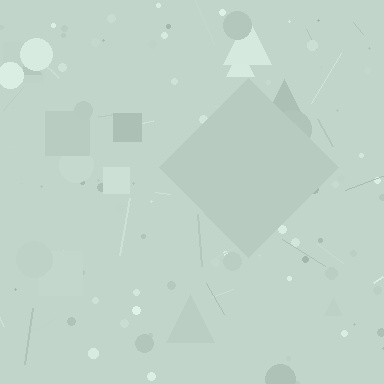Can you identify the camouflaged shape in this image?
The camouflaged shape is a diamond.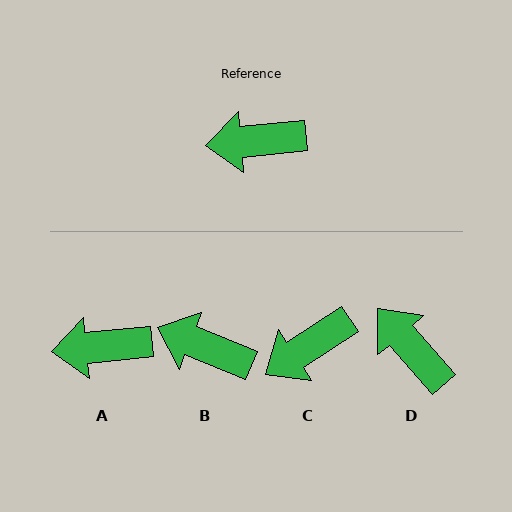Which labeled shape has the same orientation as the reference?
A.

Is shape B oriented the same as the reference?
No, it is off by about 28 degrees.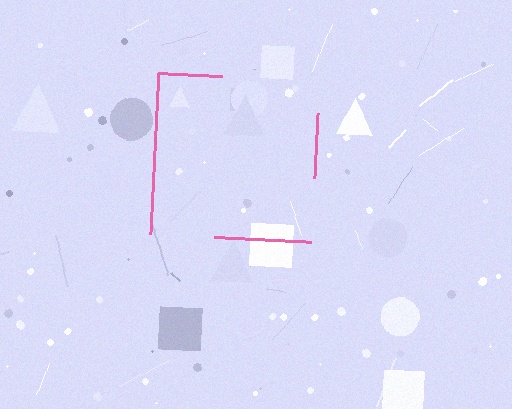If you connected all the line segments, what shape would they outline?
They would outline a square.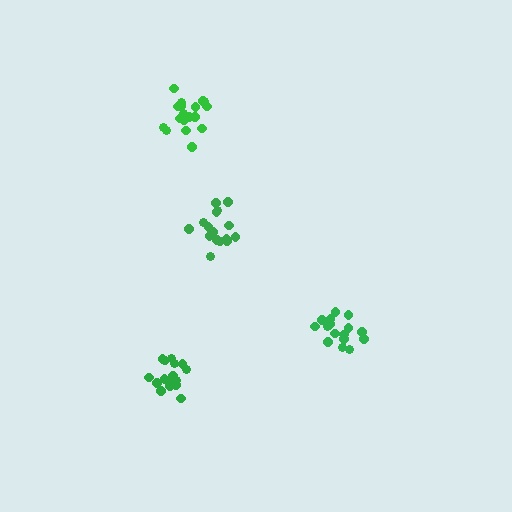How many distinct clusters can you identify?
There are 4 distinct clusters.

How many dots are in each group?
Group 1: 16 dots, Group 2: 16 dots, Group 3: 19 dots, Group 4: 16 dots (67 total).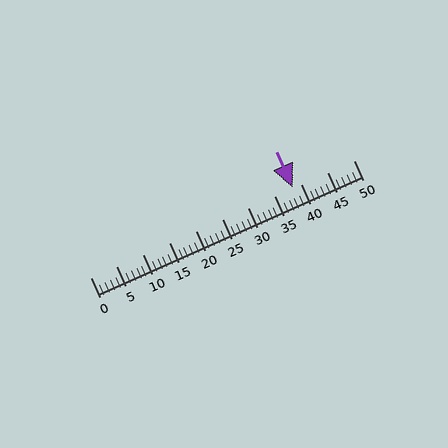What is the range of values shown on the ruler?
The ruler shows values from 0 to 50.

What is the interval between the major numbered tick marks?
The major tick marks are spaced 5 units apart.